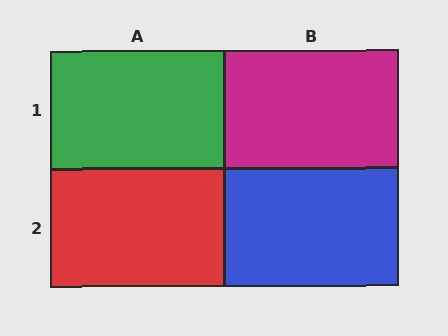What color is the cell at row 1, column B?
Magenta.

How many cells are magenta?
1 cell is magenta.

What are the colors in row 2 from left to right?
Red, blue.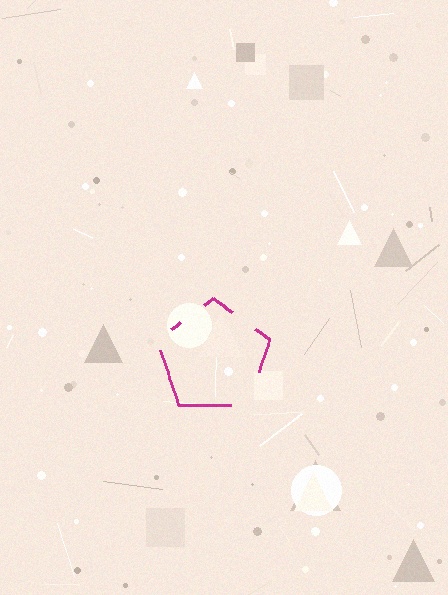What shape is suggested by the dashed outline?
The dashed outline suggests a pentagon.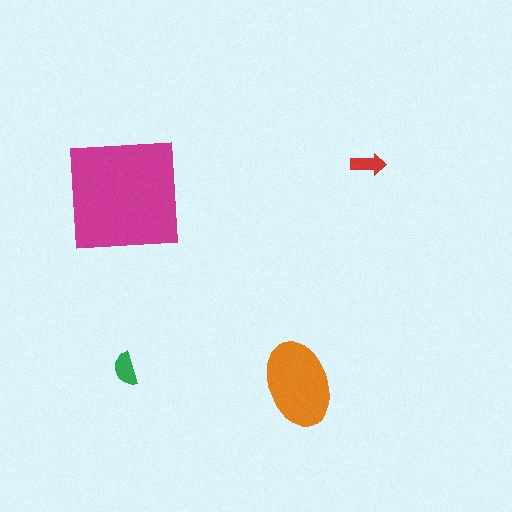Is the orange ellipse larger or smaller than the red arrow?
Larger.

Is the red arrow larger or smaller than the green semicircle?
Smaller.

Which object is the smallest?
The red arrow.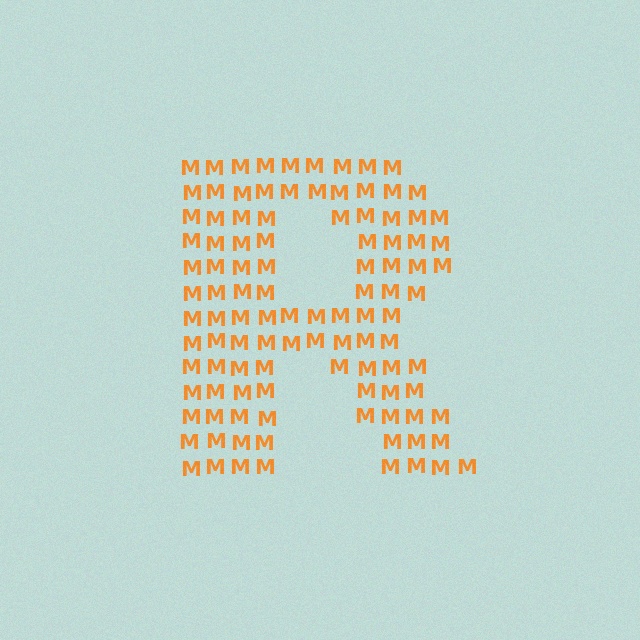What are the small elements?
The small elements are letter M's.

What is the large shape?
The large shape is the letter R.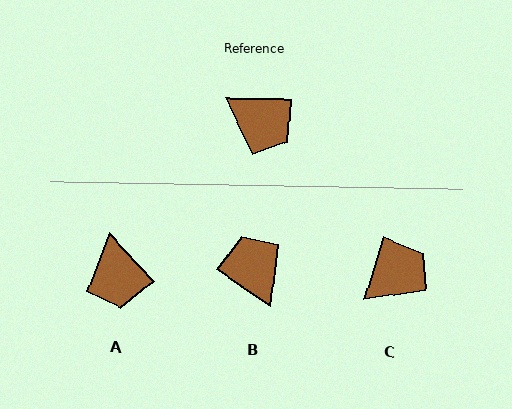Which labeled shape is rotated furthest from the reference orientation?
B, about 147 degrees away.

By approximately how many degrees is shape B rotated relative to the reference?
Approximately 147 degrees counter-clockwise.